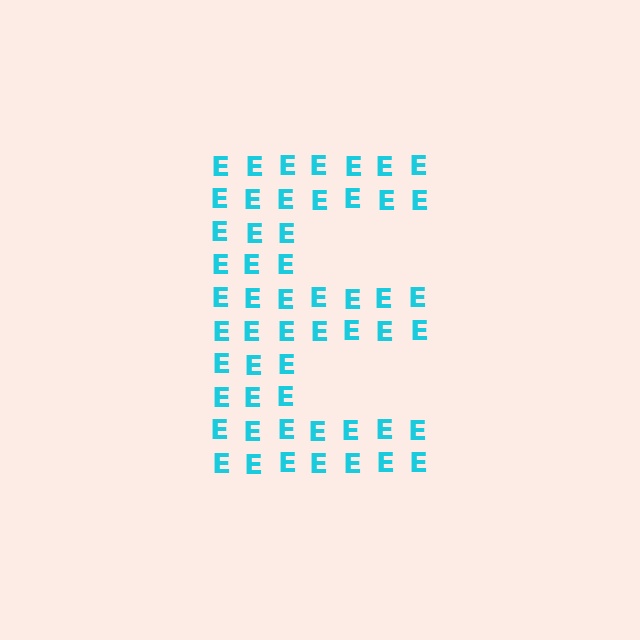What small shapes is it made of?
It is made of small letter E's.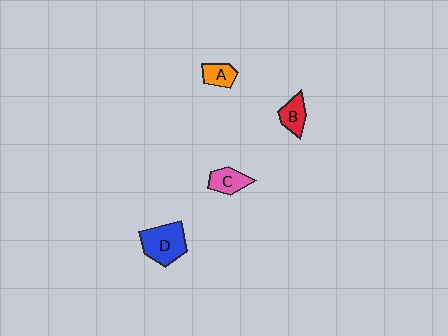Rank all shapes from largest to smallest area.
From largest to smallest: D (blue), C (pink), B (red), A (orange).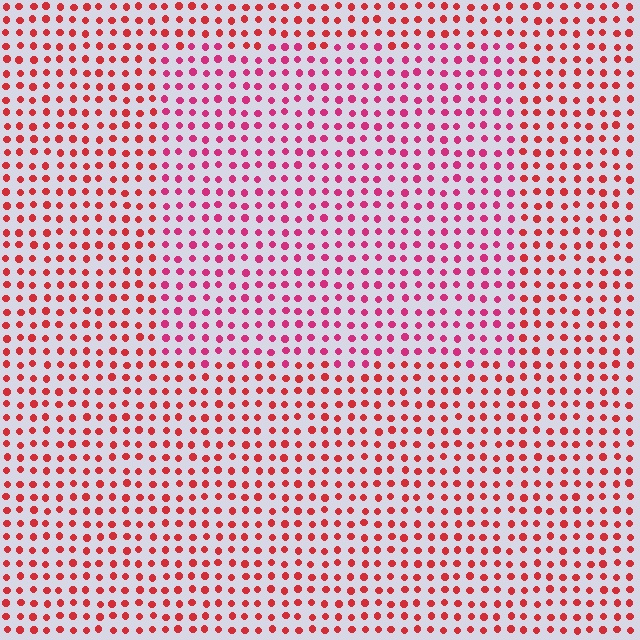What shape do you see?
I see a rectangle.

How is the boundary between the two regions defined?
The boundary is defined purely by a slight shift in hue (about 26 degrees). Spacing, size, and orientation are identical on both sides.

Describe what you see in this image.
The image is filled with small red elements in a uniform arrangement. A rectangle-shaped region is visible where the elements are tinted to a slightly different hue, forming a subtle color boundary.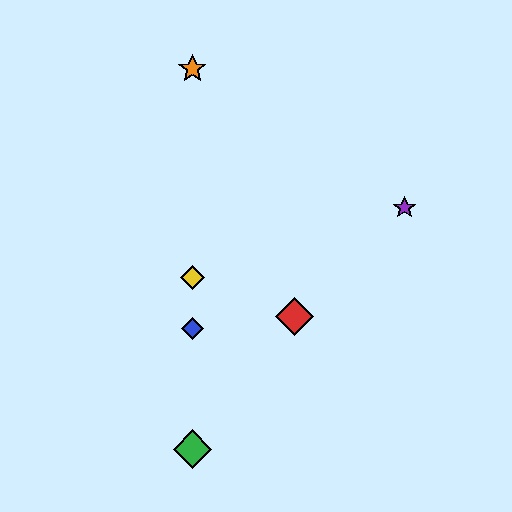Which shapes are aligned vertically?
The blue diamond, the green diamond, the yellow diamond, the orange star are aligned vertically.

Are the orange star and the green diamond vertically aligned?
Yes, both are at x≈192.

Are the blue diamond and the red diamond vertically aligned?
No, the blue diamond is at x≈192 and the red diamond is at x≈294.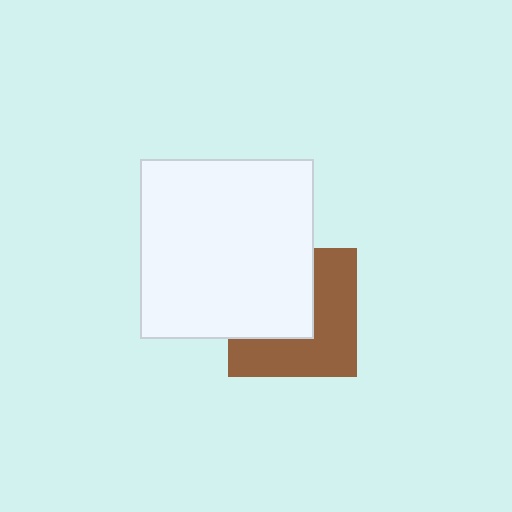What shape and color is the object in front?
The object in front is a white rectangle.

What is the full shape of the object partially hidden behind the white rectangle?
The partially hidden object is a brown square.